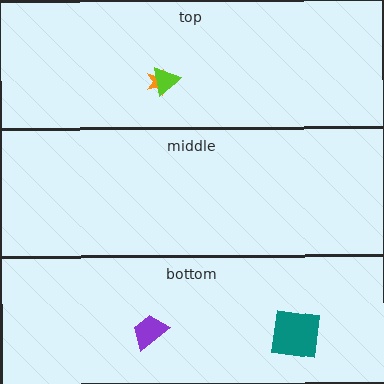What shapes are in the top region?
The orange star, the lime triangle.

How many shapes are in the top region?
2.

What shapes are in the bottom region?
The teal square, the purple trapezoid.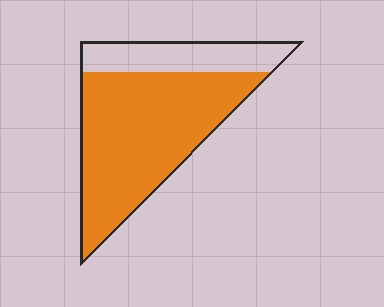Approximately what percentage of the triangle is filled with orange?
Approximately 75%.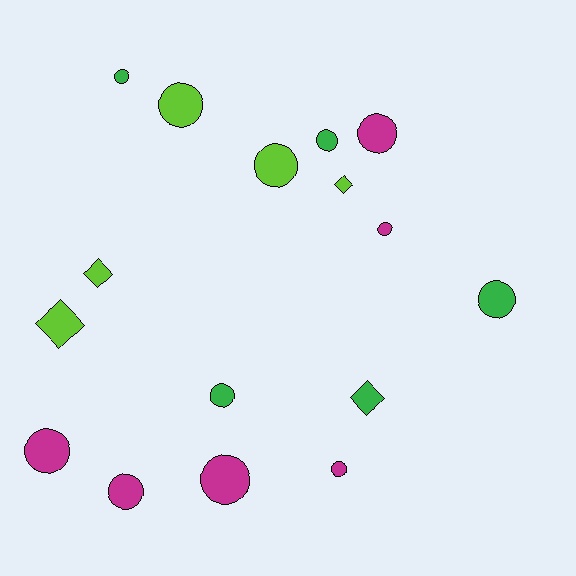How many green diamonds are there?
There is 1 green diamond.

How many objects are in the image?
There are 16 objects.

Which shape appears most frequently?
Circle, with 12 objects.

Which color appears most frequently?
Magenta, with 6 objects.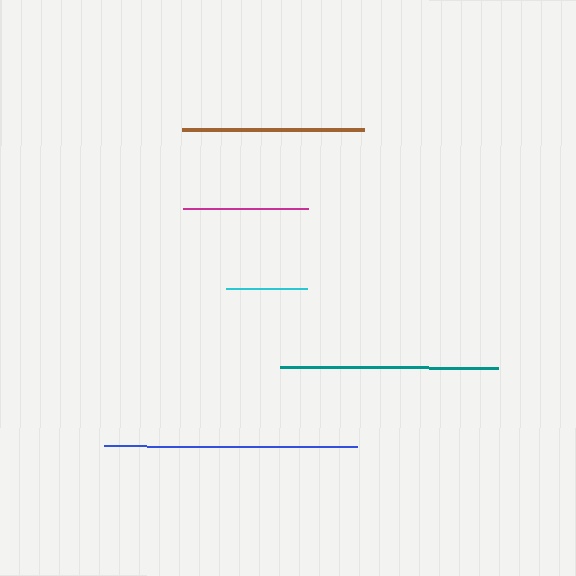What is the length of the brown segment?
The brown segment is approximately 182 pixels long.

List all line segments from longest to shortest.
From longest to shortest: blue, teal, brown, magenta, cyan.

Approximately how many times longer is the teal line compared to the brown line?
The teal line is approximately 1.2 times the length of the brown line.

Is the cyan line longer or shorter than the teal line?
The teal line is longer than the cyan line.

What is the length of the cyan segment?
The cyan segment is approximately 81 pixels long.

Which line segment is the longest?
The blue line is the longest at approximately 253 pixels.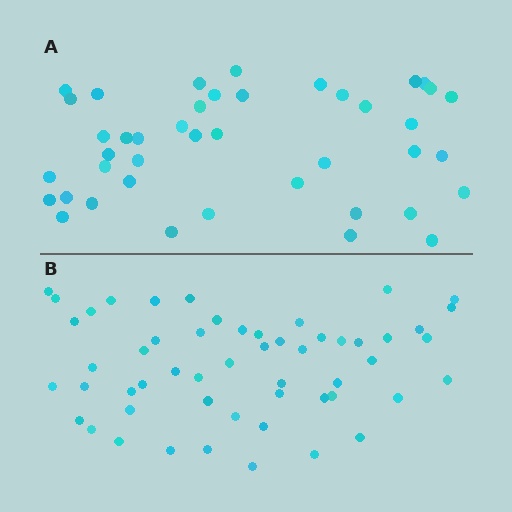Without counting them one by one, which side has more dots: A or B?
Region B (the bottom region) has more dots.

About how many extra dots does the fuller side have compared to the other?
Region B has roughly 12 or so more dots than region A.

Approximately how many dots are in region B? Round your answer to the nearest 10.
About 50 dots. (The exact count is 54, which rounds to 50.)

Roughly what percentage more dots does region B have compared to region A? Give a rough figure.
About 30% more.